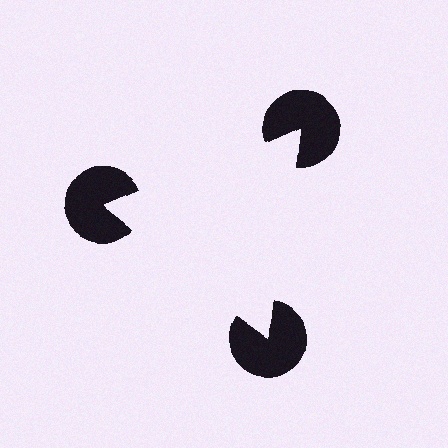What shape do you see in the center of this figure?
An illusory triangle — its edges are inferred from the aligned wedge cuts in the pac-man discs, not physically drawn.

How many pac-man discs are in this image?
There are 3 — one at each vertex of the illusory triangle.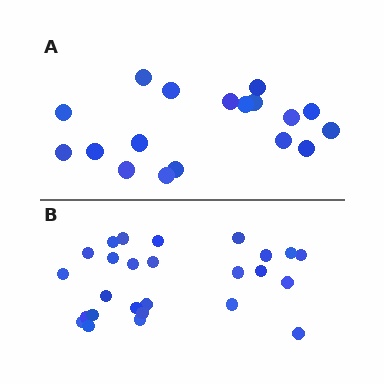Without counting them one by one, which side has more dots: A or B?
Region B (the bottom region) has more dots.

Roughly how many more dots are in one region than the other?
Region B has roughly 8 or so more dots than region A.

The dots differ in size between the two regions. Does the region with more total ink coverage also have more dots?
No. Region A has more total ink coverage because its dots are larger, but region B actually contains more individual dots. Total area can be misleading — the number of items is what matters here.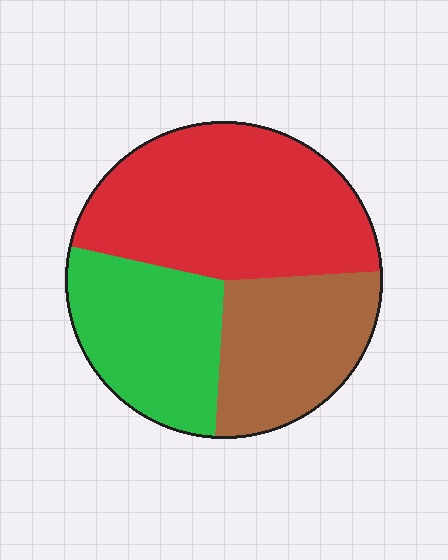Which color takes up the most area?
Red, at roughly 45%.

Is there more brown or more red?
Red.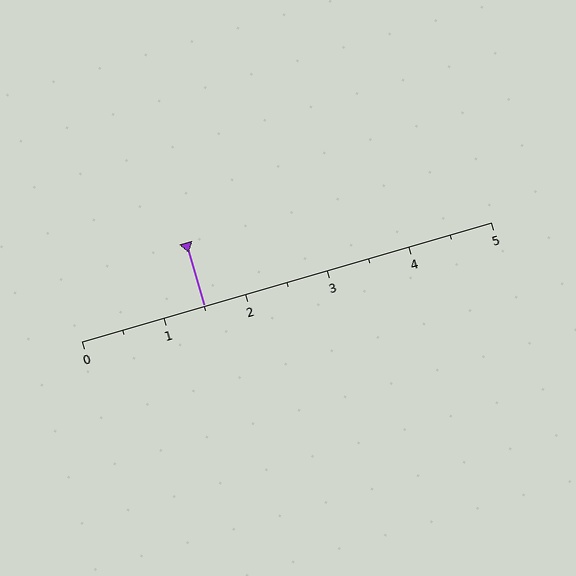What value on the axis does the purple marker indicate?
The marker indicates approximately 1.5.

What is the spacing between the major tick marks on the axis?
The major ticks are spaced 1 apart.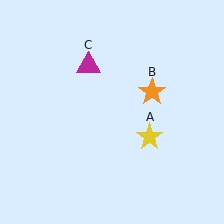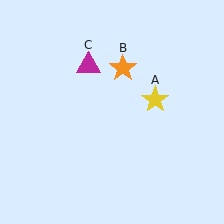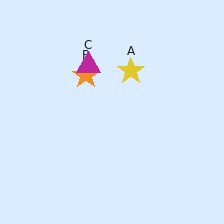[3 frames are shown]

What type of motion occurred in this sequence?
The yellow star (object A), orange star (object B) rotated counterclockwise around the center of the scene.